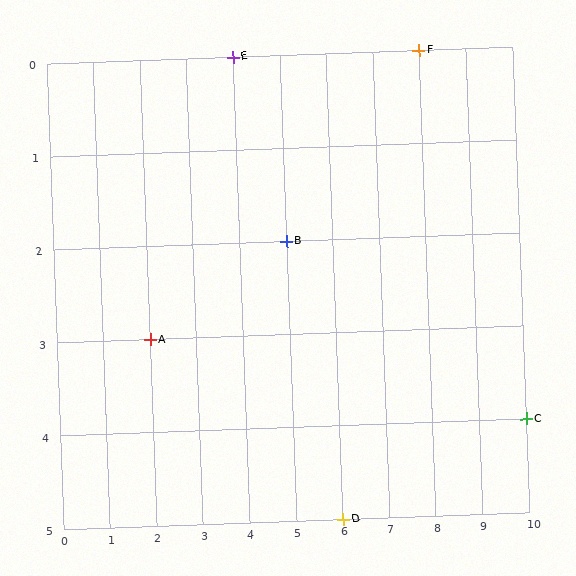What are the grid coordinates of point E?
Point E is at grid coordinates (4, 0).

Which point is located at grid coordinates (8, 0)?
Point F is at (8, 0).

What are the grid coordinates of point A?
Point A is at grid coordinates (2, 3).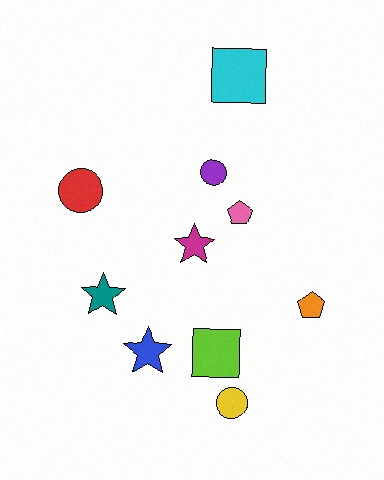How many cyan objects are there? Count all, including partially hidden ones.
There is 1 cyan object.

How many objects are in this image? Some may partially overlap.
There are 10 objects.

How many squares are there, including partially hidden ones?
There are 2 squares.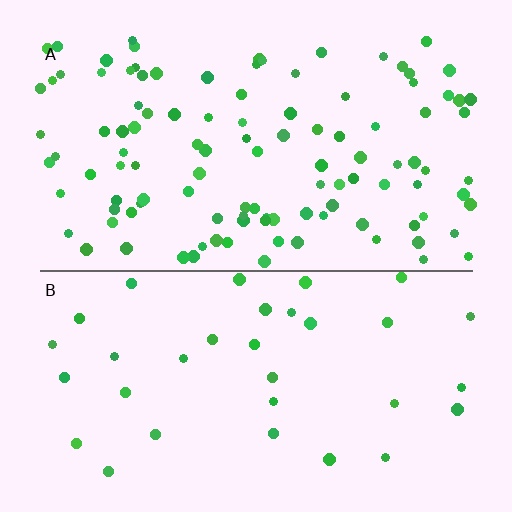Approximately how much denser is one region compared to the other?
Approximately 3.3× — region A over region B.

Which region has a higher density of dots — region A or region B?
A (the top).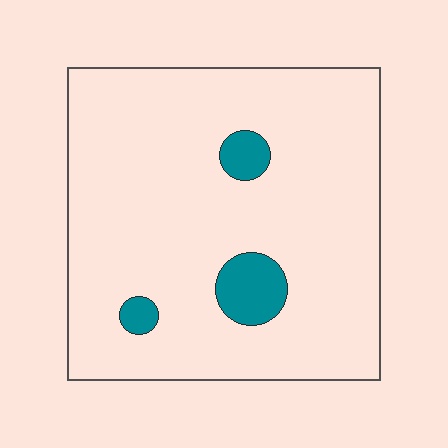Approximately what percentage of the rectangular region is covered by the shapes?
Approximately 10%.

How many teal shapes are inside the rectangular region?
3.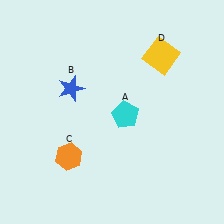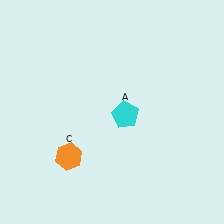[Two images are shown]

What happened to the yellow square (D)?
The yellow square (D) was removed in Image 2. It was in the top-right area of Image 1.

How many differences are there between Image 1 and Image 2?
There are 2 differences between the two images.